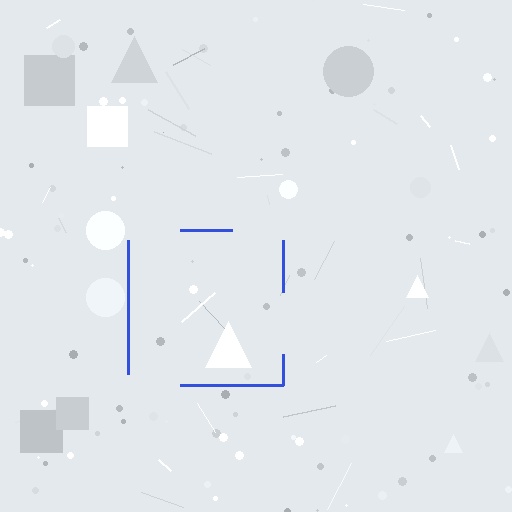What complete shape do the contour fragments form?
The contour fragments form a square.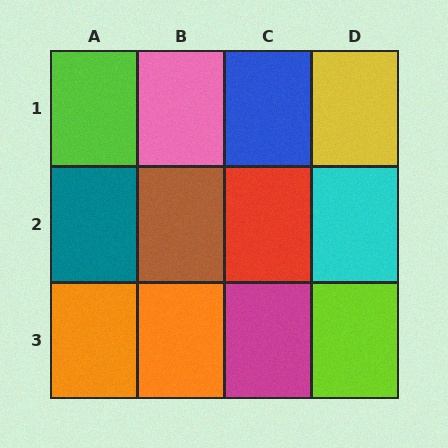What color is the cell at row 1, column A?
Lime.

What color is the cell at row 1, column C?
Blue.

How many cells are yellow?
1 cell is yellow.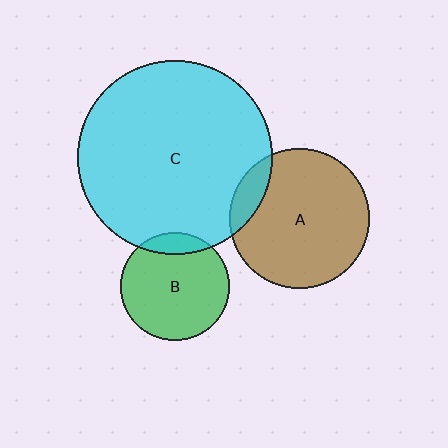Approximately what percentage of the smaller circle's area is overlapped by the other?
Approximately 10%.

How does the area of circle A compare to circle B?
Approximately 1.7 times.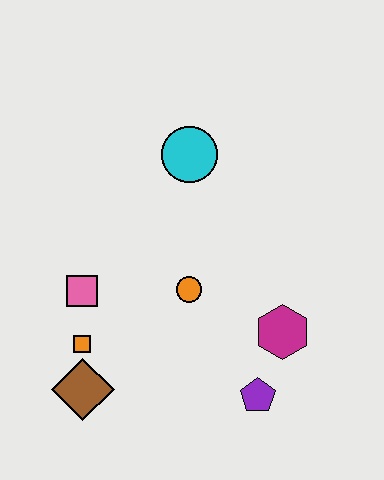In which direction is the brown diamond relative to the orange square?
The brown diamond is below the orange square.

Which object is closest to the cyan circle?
The orange circle is closest to the cyan circle.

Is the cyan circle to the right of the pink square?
Yes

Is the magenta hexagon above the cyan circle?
No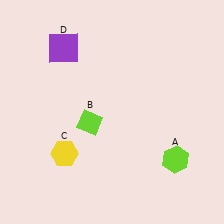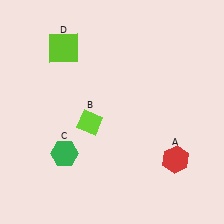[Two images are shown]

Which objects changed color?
A changed from lime to red. C changed from yellow to green. D changed from purple to lime.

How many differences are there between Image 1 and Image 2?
There are 3 differences between the two images.